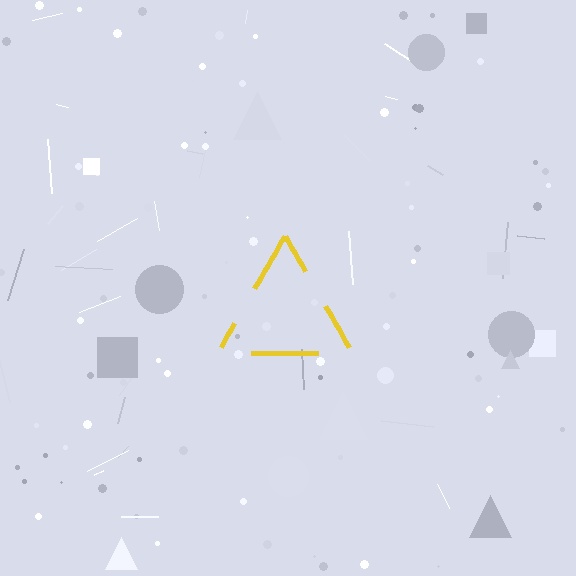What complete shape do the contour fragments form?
The contour fragments form a triangle.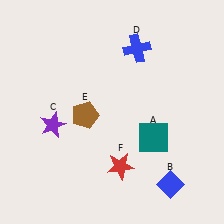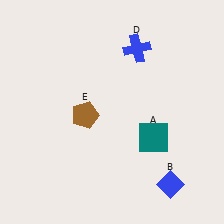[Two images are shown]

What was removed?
The red star (F), the purple star (C) were removed in Image 2.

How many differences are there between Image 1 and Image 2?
There are 2 differences between the two images.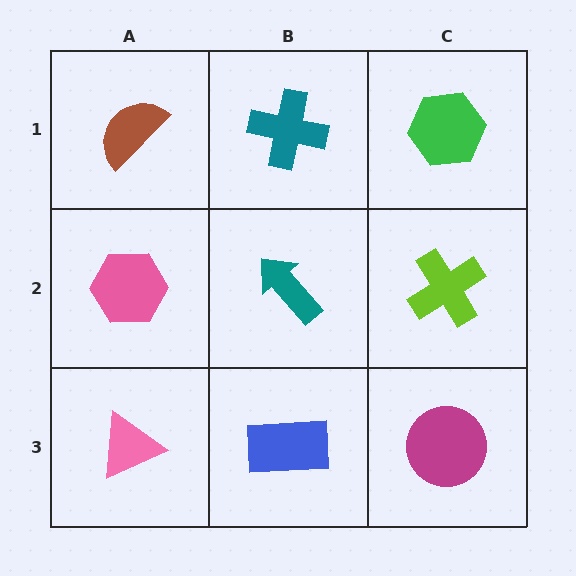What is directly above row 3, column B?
A teal arrow.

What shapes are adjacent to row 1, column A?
A pink hexagon (row 2, column A), a teal cross (row 1, column B).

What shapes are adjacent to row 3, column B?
A teal arrow (row 2, column B), a pink triangle (row 3, column A), a magenta circle (row 3, column C).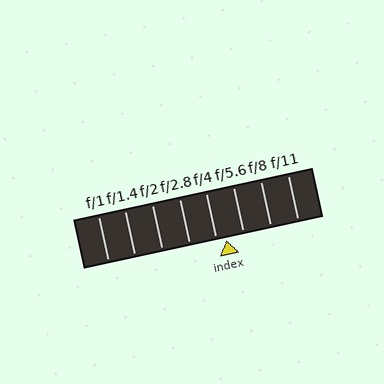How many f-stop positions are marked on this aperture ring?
There are 8 f-stop positions marked.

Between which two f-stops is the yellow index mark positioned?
The index mark is between f/4 and f/5.6.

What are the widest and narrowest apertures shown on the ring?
The widest aperture shown is f/1 and the narrowest is f/11.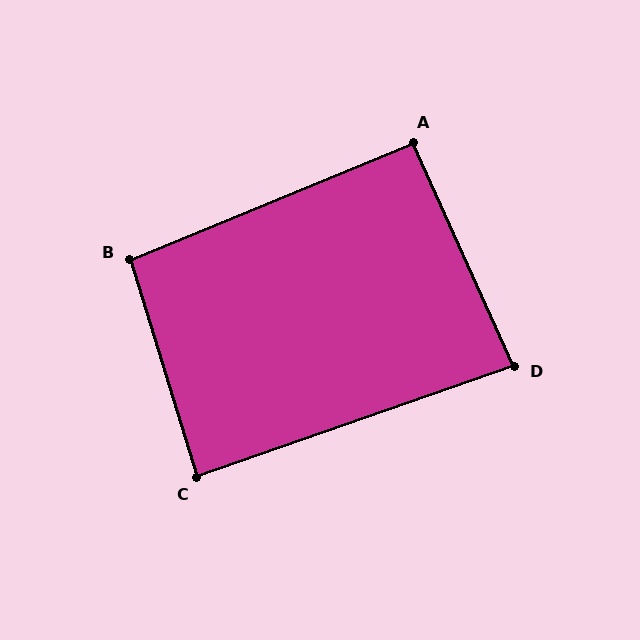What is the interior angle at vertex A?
Approximately 92 degrees (approximately right).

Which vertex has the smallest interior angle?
D, at approximately 85 degrees.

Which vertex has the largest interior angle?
B, at approximately 95 degrees.